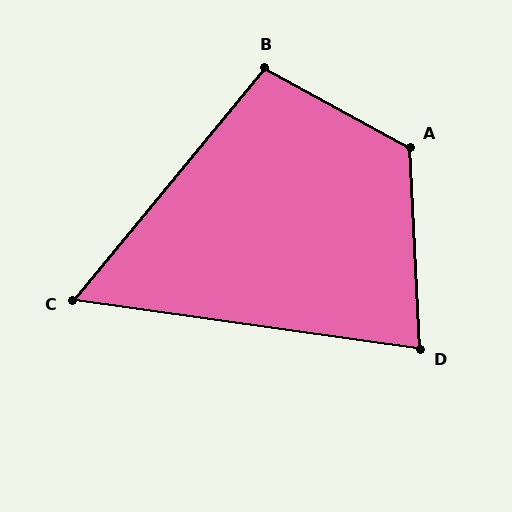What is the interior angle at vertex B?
Approximately 101 degrees (obtuse).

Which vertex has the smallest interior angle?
C, at approximately 58 degrees.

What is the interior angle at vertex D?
Approximately 79 degrees (acute).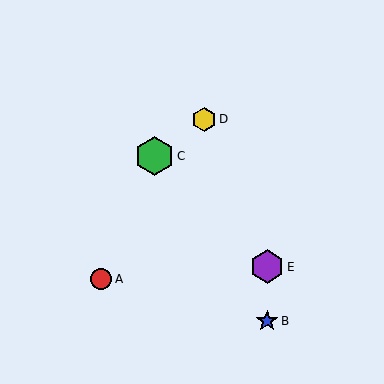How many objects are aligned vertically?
2 objects (B, E) are aligned vertically.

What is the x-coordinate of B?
Object B is at x≈267.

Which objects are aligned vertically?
Objects B, E are aligned vertically.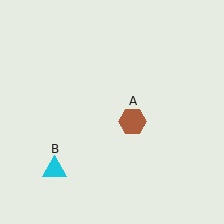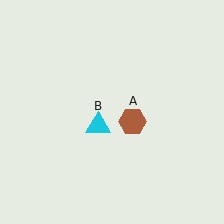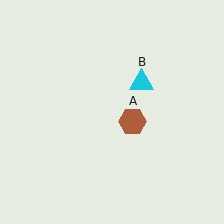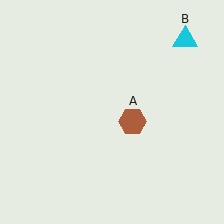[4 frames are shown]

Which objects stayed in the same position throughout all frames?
Brown hexagon (object A) remained stationary.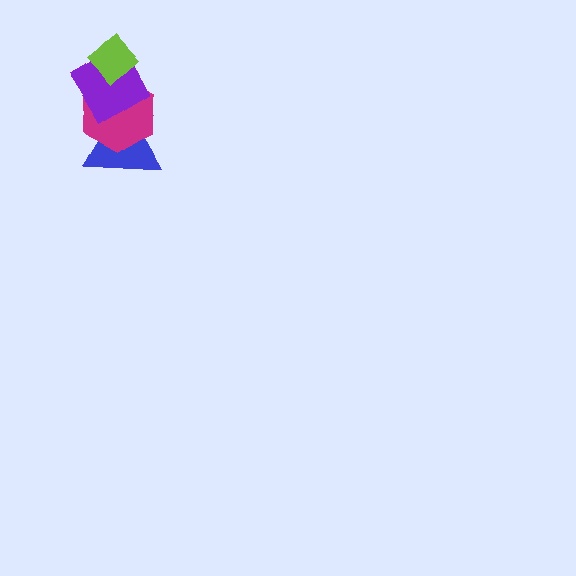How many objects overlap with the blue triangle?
2 objects overlap with the blue triangle.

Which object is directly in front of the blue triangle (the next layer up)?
The magenta hexagon is directly in front of the blue triangle.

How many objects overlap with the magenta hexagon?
3 objects overlap with the magenta hexagon.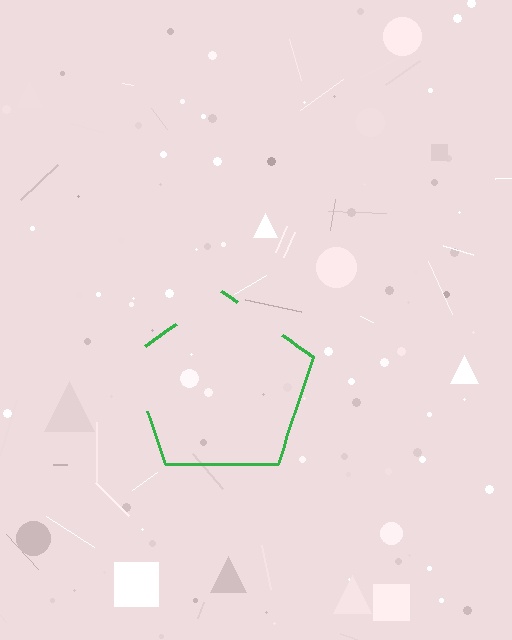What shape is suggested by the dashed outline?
The dashed outline suggests a pentagon.